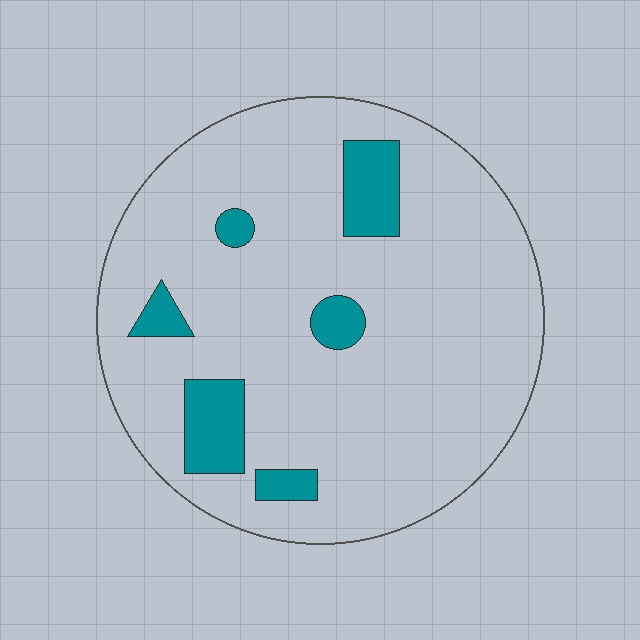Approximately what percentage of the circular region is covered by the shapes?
Approximately 10%.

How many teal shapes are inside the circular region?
6.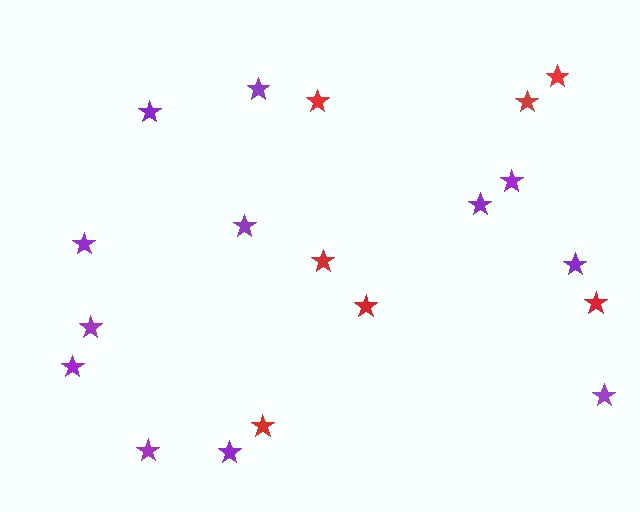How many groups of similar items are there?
There are 2 groups: one group of purple stars (12) and one group of red stars (7).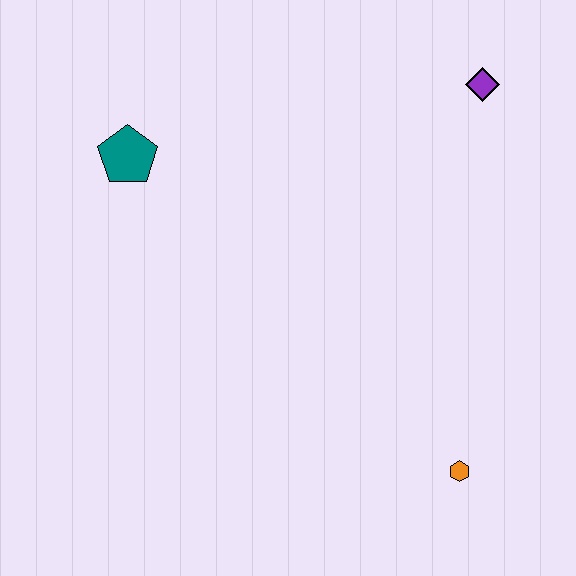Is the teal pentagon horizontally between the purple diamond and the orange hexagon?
No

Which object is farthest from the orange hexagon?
The teal pentagon is farthest from the orange hexagon.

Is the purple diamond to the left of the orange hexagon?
No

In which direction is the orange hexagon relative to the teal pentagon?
The orange hexagon is to the right of the teal pentagon.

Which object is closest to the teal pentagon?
The purple diamond is closest to the teal pentagon.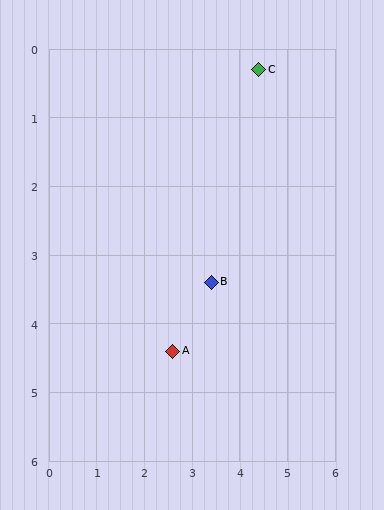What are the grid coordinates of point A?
Point A is at approximately (2.6, 4.4).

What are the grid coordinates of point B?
Point B is at approximately (3.4, 3.4).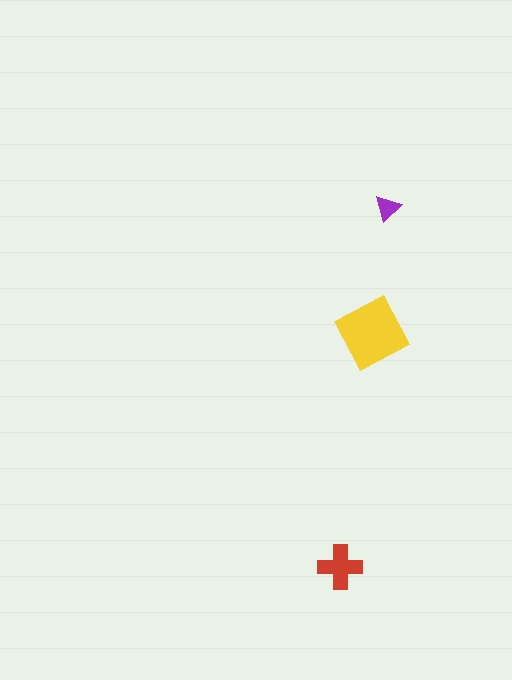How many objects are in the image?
There are 3 objects in the image.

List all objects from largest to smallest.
The yellow diamond, the red cross, the purple triangle.